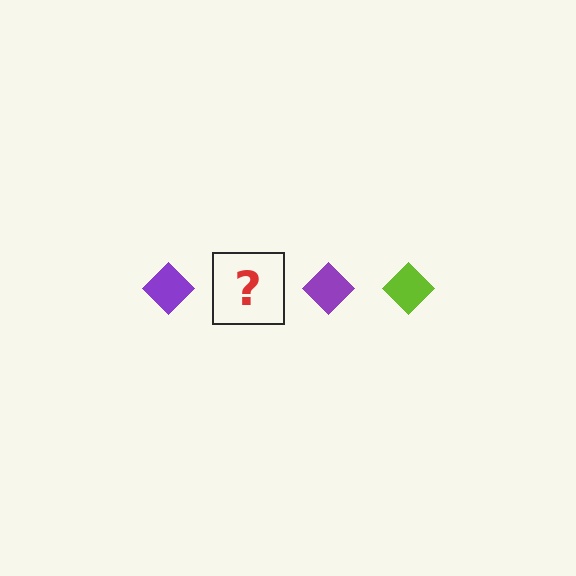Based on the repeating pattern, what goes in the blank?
The blank should be a lime diamond.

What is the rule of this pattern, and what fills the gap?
The rule is that the pattern cycles through purple, lime diamonds. The gap should be filled with a lime diamond.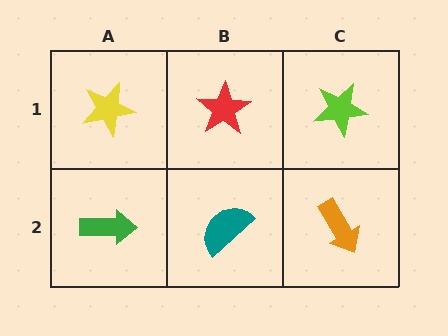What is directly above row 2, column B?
A red star.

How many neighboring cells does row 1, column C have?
2.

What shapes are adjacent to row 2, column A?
A yellow star (row 1, column A), a teal semicircle (row 2, column B).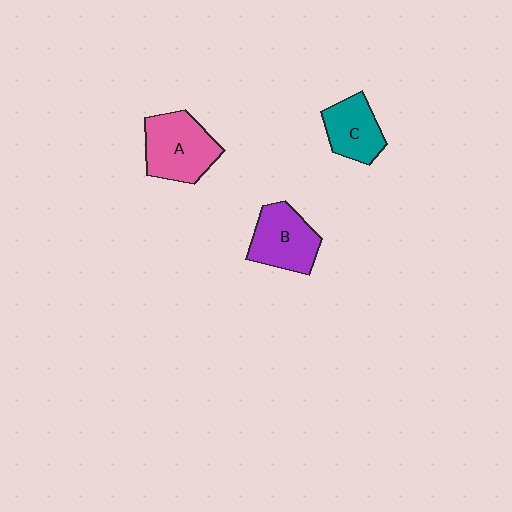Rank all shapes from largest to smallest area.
From largest to smallest: A (pink), B (purple), C (teal).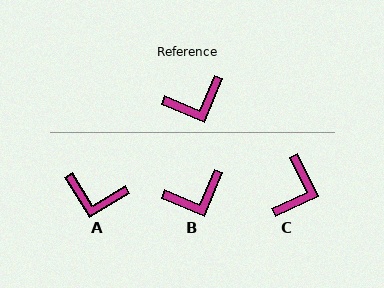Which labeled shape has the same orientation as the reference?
B.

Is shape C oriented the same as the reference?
No, it is off by about 48 degrees.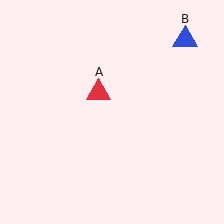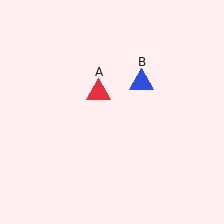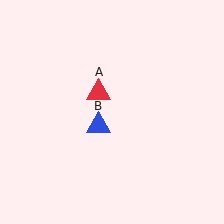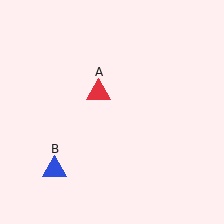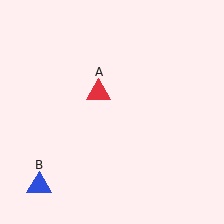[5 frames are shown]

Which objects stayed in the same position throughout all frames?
Red triangle (object A) remained stationary.